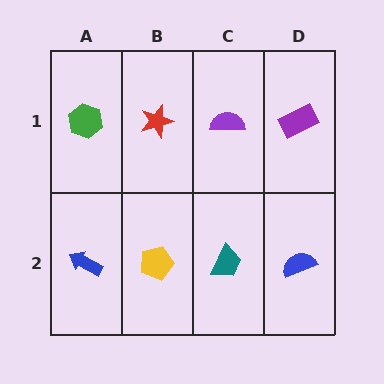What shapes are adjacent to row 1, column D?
A blue semicircle (row 2, column D), a purple semicircle (row 1, column C).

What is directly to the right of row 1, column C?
A purple rectangle.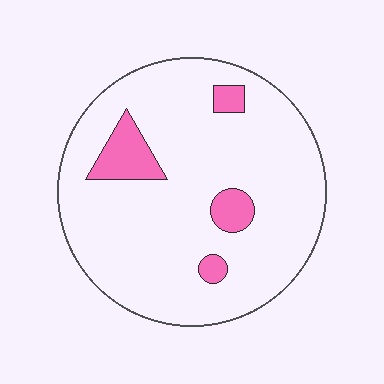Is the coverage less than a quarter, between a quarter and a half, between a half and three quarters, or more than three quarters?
Less than a quarter.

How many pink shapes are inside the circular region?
4.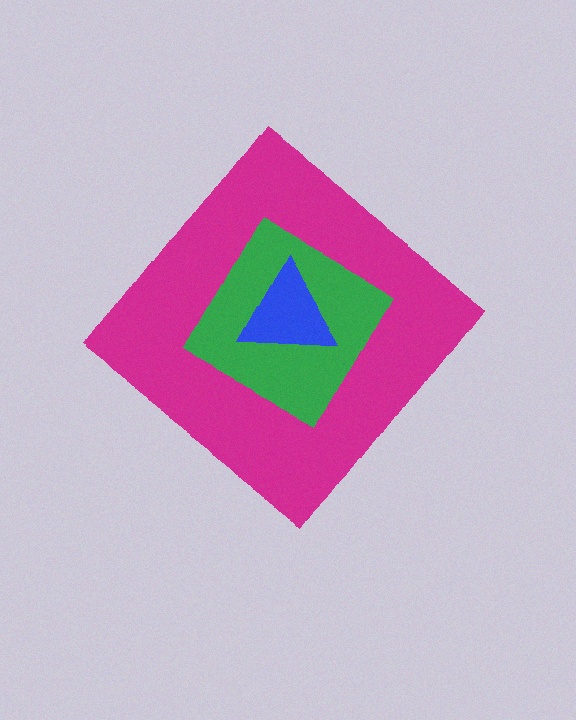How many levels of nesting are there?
3.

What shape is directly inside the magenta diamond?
The green square.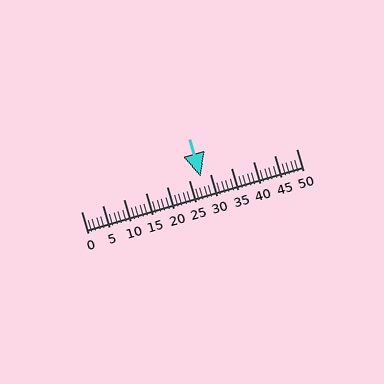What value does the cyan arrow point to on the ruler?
The cyan arrow points to approximately 28.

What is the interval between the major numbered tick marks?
The major tick marks are spaced 5 units apart.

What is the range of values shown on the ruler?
The ruler shows values from 0 to 50.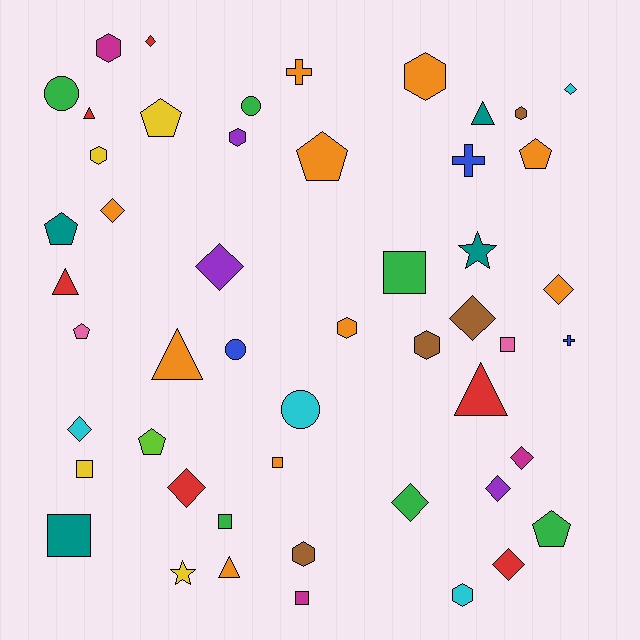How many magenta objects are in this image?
There are 3 magenta objects.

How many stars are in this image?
There are 2 stars.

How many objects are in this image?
There are 50 objects.